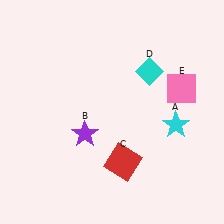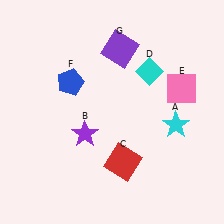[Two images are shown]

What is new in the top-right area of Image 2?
A purple square (G) was added in the top-right area of Image 2.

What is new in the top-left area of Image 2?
A blue pentagon (F) was added in the top-left area of Image 2.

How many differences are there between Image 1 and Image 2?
There are 2 differences between the two images.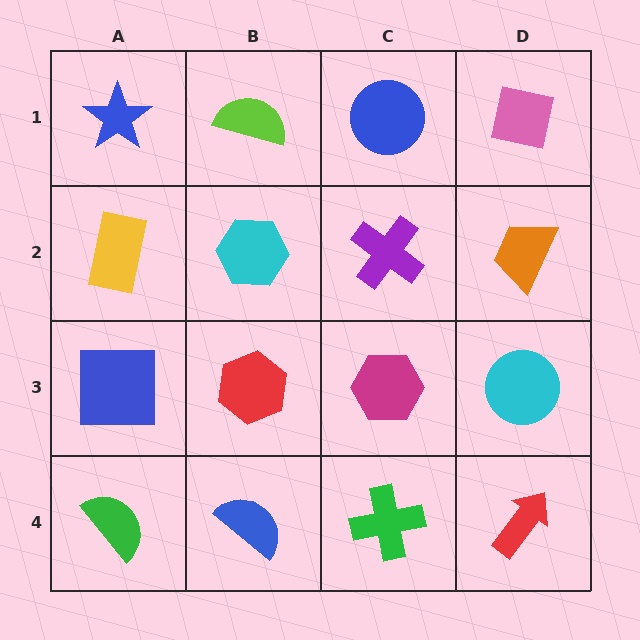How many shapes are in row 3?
4 shapes.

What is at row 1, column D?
A pink square.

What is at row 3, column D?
A cyan circle.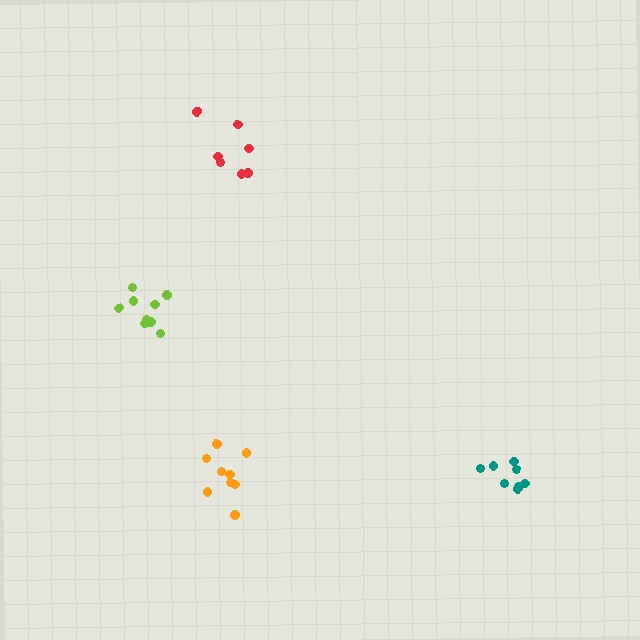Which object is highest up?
The red cluster is topmost.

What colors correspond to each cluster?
The clusters are colored: orange, red, teal, lime.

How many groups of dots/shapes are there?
There are 4 groups.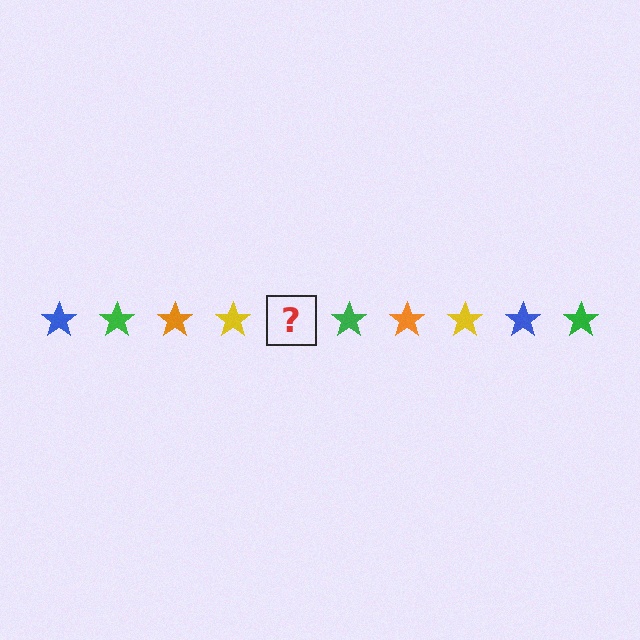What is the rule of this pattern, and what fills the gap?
The rule is that the pattern cycles through blue, green, orange, yellow stars. The gap should be filled with a blue star.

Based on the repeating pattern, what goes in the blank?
The blank should be a blue star.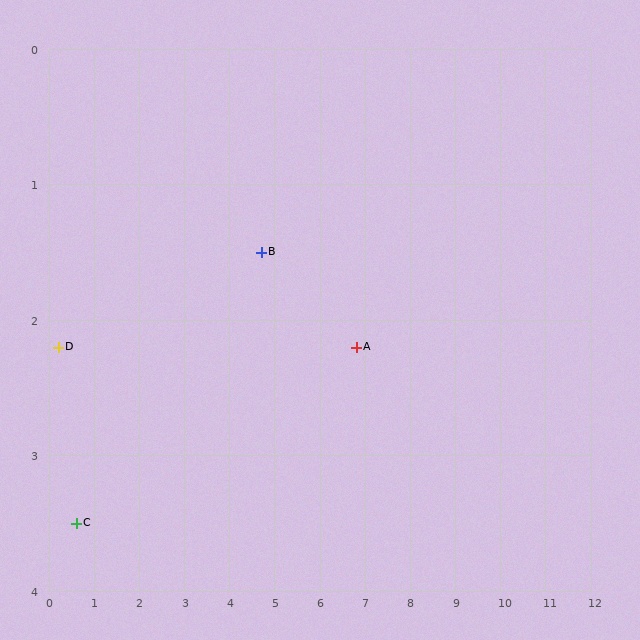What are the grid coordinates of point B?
Point B is at approximately (4.7, 1.5).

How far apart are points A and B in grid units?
Points A and B are about 2.2 grid units apart.